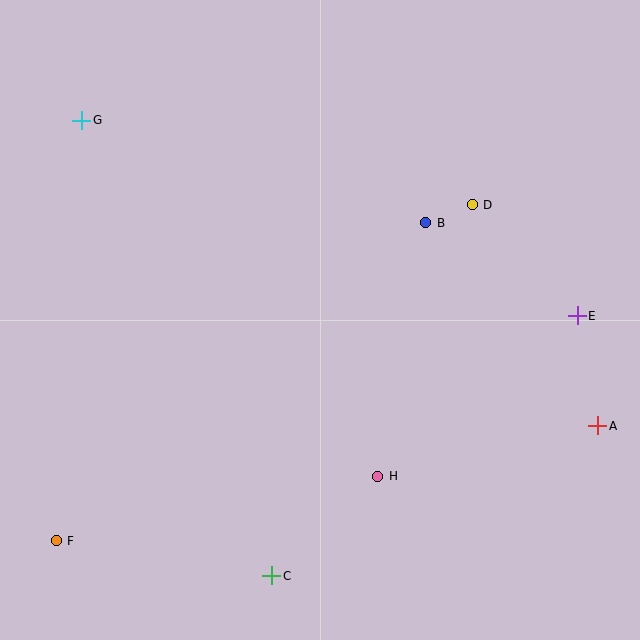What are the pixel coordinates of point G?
Point G is at (82, 120).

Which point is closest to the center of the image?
Point B at (426, 223) is closest to the center.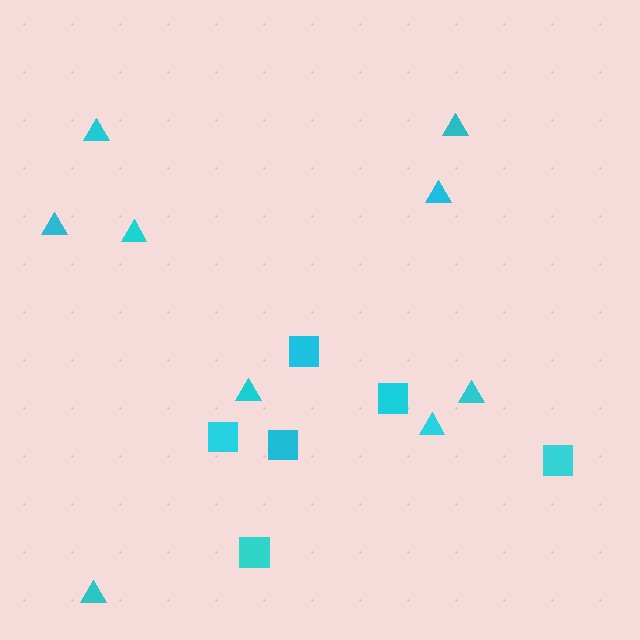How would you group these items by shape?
There are 2 groups: one group of squares (6) and one group of triangles (9).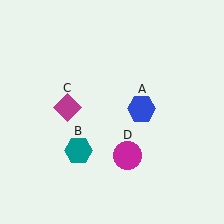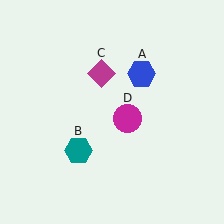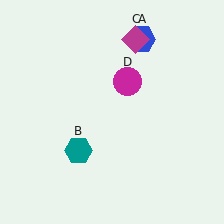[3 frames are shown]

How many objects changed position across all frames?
3 objects changed position: blue hexagon (object A), magenta diamond (object C), magenta circle (object D).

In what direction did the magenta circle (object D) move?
The magenta circle (object D) moved up.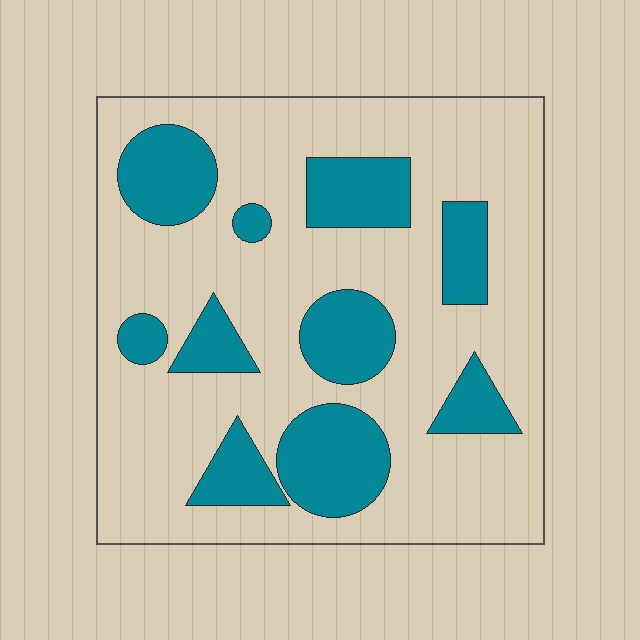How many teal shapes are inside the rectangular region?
10.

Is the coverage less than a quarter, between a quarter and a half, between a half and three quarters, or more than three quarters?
Between a quarter and a half.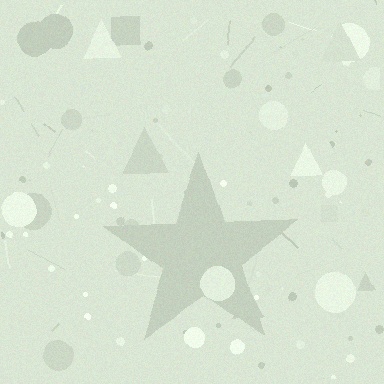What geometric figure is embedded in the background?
A star is embedded in the background.